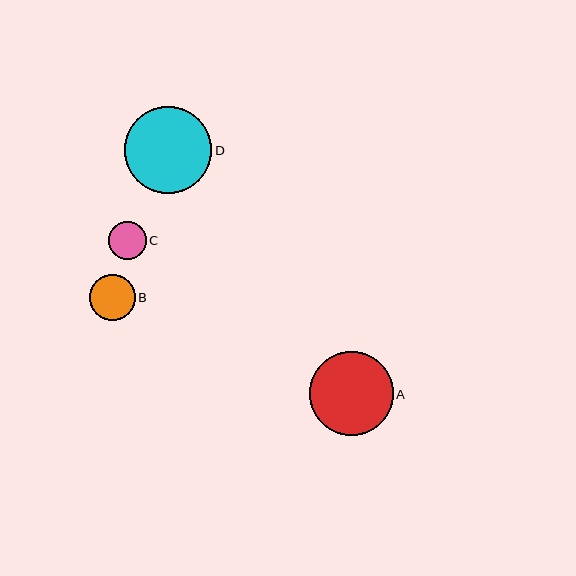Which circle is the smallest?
Circle C is the smallest with a size of approximately 38 pixels.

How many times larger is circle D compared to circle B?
Circle D is approximately 1.9 times the size of circle B.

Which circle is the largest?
Circle D is the largest with a size of approximately 87 pixels.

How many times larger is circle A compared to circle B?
Circle A is approximately 1.8 times the size of circle B.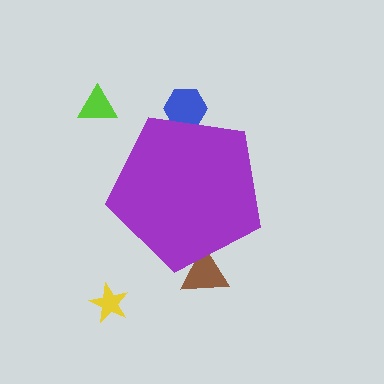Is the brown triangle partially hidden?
Yes, the brown triangle is partially hidden behind the purple pentagon.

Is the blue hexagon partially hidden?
Yes, the blue hexagon is partially hidden behind the purple pentagon.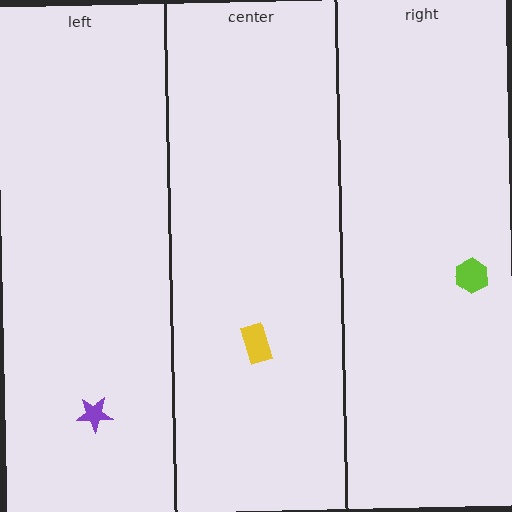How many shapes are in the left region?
1.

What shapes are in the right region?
The lime hexagon.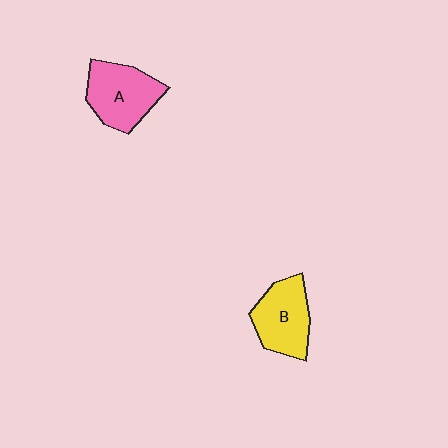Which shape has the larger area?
Shape A (pink).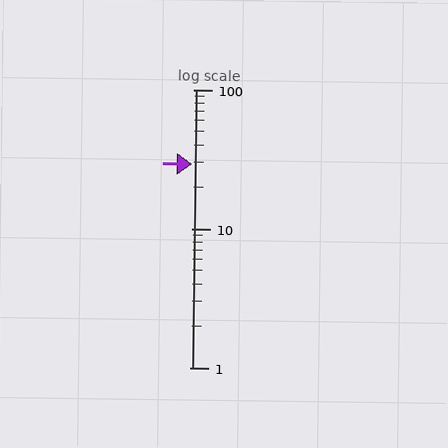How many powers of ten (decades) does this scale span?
The scale spans 2 decades, from 1 to 100.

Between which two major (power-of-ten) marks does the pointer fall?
The pointer is between 10 and 100.